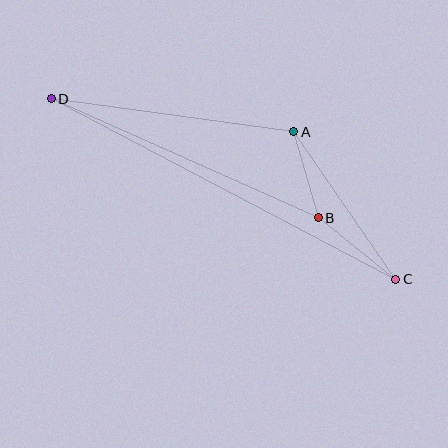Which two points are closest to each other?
Points A and B are closest to each other.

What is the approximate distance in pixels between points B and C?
The distance between B and C is approximately 99 pixels.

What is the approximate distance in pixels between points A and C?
The distance between A and C is approximately 179 pixels.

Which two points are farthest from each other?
Points C and D are farthest from each other.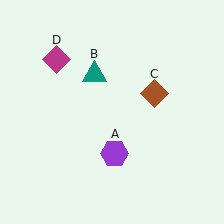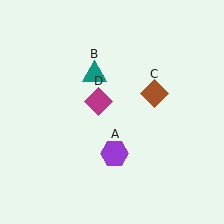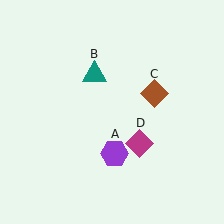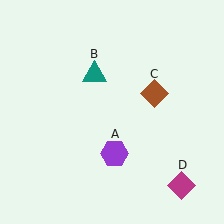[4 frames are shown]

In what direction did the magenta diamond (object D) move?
The magenta diamond (object D) moved down and to the right.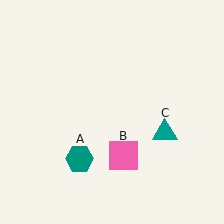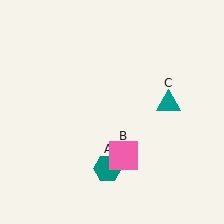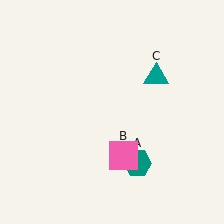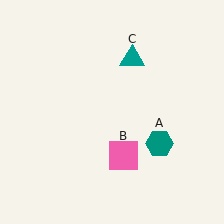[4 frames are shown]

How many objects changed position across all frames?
2 objects changed position: teal hexagon (object A), teal triangle (object C).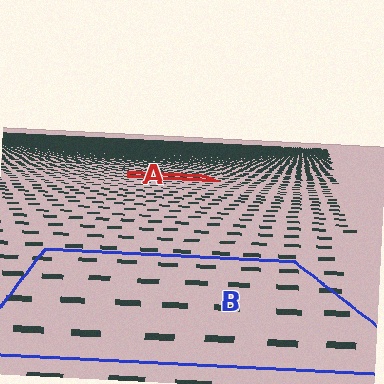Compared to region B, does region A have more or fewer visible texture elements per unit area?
Region A has more texture elements per unit area — they are packed more densely because it is farther away.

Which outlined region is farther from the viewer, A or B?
Region A is farther from the viewer — the texture elements inside it appear smaller and more densely packed.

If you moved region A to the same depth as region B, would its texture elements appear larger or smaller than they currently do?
They would appear larger. At a closer depth, the same texture elements are projected at a bigger on-screen size.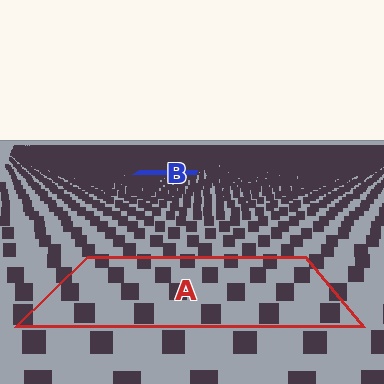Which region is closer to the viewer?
Region A is closer. The texture elements there are larger and more spread out.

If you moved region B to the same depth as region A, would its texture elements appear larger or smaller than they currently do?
They would appear larger. At a closer depth, the same texture elements are projected at a bigger on-screen size.